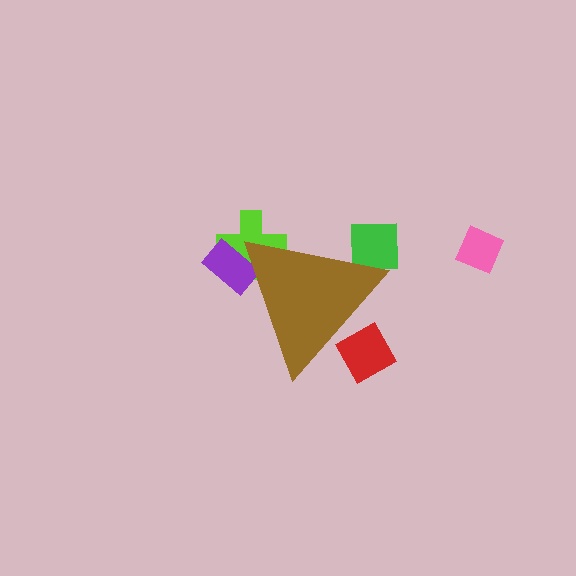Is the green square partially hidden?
Yes, the green square is partially hidden behind the brown triangle.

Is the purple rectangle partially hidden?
Yes, the purple rectangle is partially hidden behind the brown triangle.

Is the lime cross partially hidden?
Yes, the lime cross is partially hidden behind the brown triangle.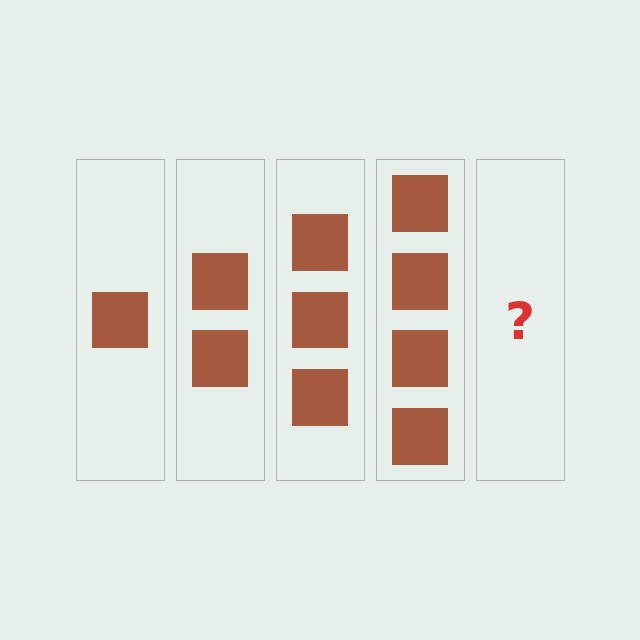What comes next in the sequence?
The next element should be 5 squares.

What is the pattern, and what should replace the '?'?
The pattern is that each step adds one more square. The '?' should be 5 squares.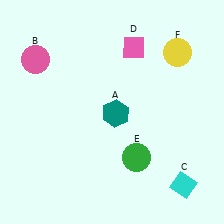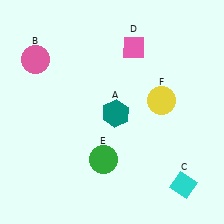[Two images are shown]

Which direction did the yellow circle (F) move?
The yellow circle (F) moved down.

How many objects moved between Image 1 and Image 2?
2 objects moved between the two images.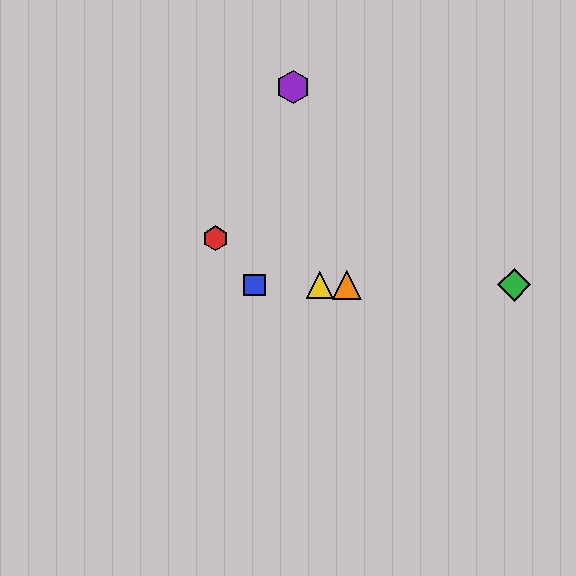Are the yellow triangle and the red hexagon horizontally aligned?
No, the yellow triangle is at y≈285 and the red hexagon is at y≈238.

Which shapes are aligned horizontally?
The blue square, the green diamond, the yellow triangle, the orange triangle are aligned horizontally.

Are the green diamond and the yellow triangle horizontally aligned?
Yes, both are at y≈285.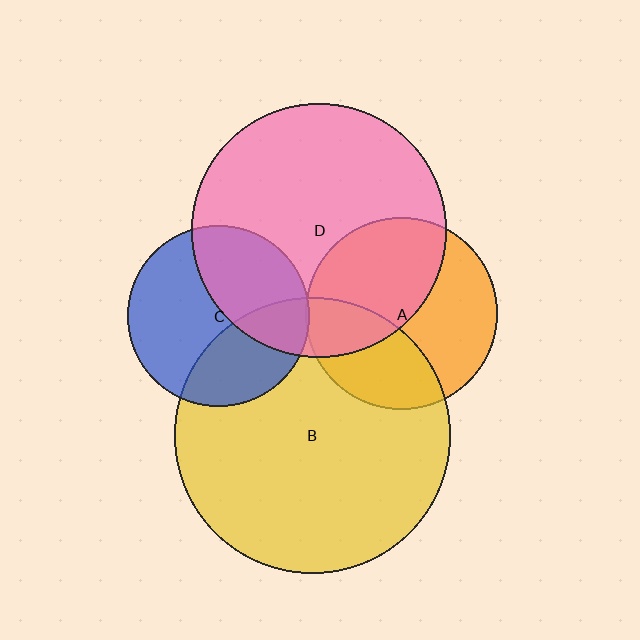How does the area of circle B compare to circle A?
Approximately 2.0 times.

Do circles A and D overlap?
Yes.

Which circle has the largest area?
Circle B (yellow).